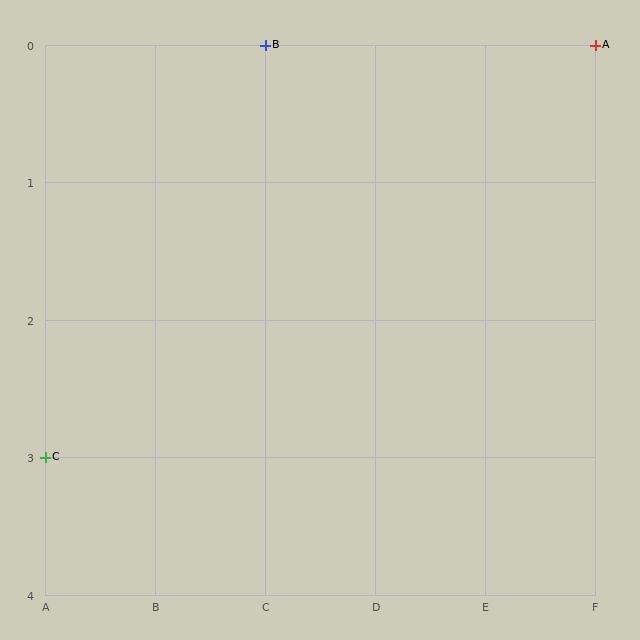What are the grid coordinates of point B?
Point B is at grid coordinates (C, 0).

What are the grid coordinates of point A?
Point A is at grid coordinates (F, 0).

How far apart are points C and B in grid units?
Points C and B are 2 columns and 3 rows apart (about 3.6 grid units diagonally).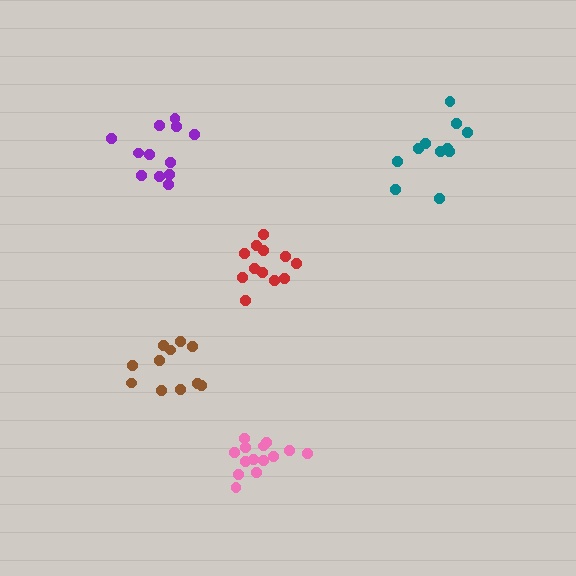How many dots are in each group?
Group 1: 12 dots, Group 2: 12 dots, Group 3: 11 dots, Group 4: 11 dots, Group 5: 14 dots (60 total).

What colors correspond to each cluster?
The clusters are colored: purple, red, brown, teal, pink.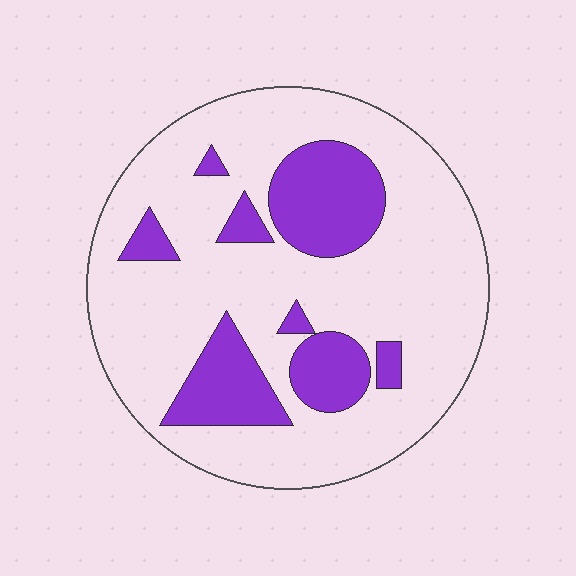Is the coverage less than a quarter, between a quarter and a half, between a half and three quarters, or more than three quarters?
Less than a quarter.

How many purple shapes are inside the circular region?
8.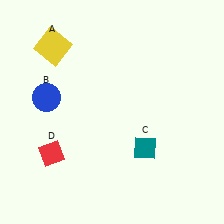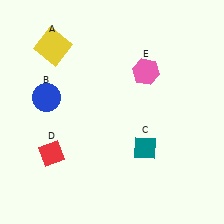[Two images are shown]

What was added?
A pink hexagon (E) was added in Image 2.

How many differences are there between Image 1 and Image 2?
There is 1 difference between the two images.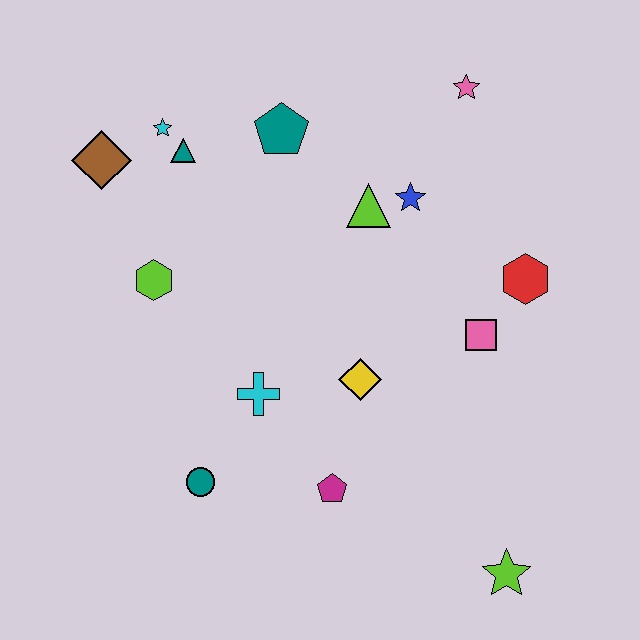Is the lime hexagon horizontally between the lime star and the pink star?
No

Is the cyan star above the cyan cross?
Yes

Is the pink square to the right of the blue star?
Yes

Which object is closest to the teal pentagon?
The teal triangle is closest to the teal pentagon.